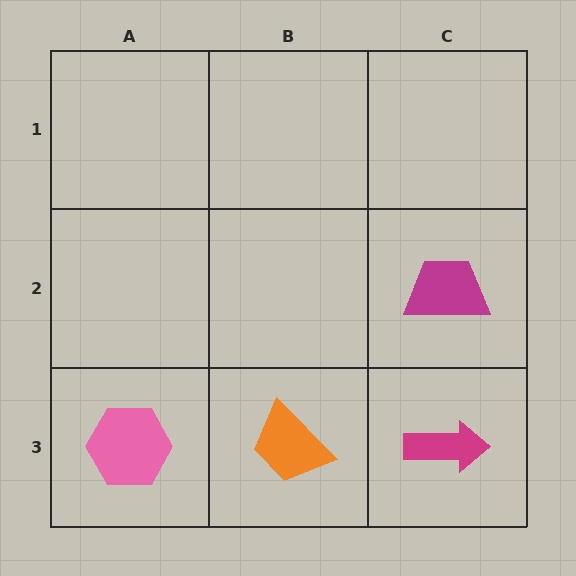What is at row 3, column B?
An orange trapezoid.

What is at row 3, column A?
A pink hexagon.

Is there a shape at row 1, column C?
No, that cell is empty.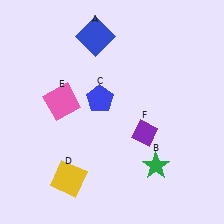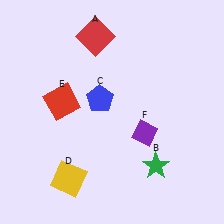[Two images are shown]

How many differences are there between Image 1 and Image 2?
There are 2 differences between the two images.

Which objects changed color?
A changed from blue to red. E changed from pink to red.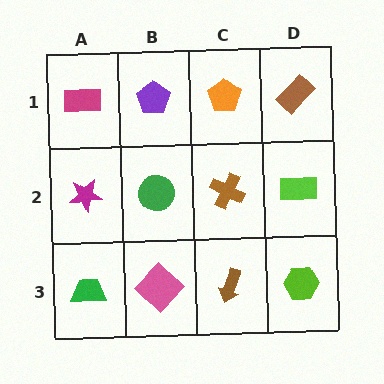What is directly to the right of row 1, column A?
A purple pentagon.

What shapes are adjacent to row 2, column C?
An orange pentagon (row 1, column C), a brown arrow (row 3, column C), a green circle (row 2, column B), a lime rectangle (row 2, column D).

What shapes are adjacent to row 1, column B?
A green circle (row 2, column B), a magenta rectangle (row 1, column A), an orange pentagon (row 1, column C).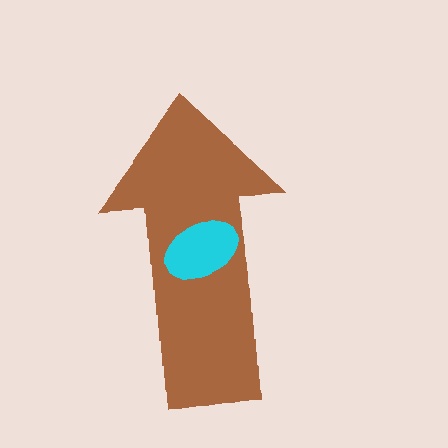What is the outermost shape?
The brown arrow.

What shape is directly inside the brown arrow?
The cyan ellipse.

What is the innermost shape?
The cyan ellipse.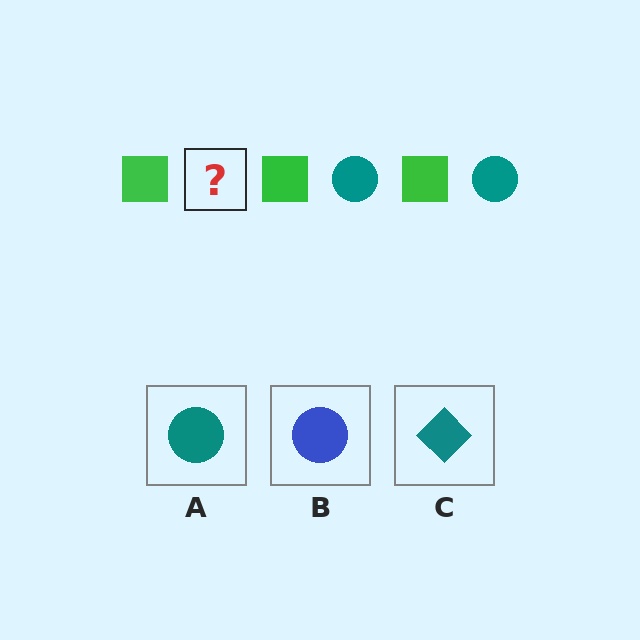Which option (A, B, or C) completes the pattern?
A.